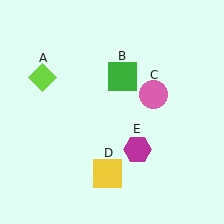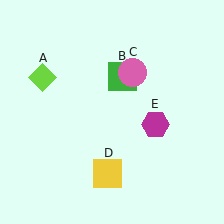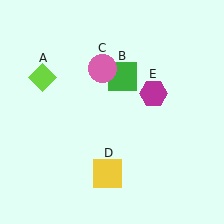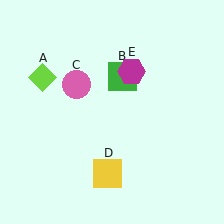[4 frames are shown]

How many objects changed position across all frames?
2 objects changed position: pink circle (object C), magenta hexagon (object E).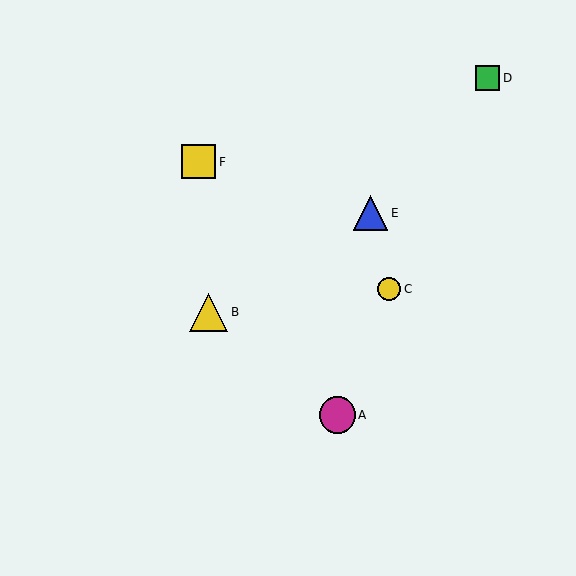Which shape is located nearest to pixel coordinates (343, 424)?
The magenta circle (labeled A) at (337, 415) is nearest to that location.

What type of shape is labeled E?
Shape E is a blue triangle.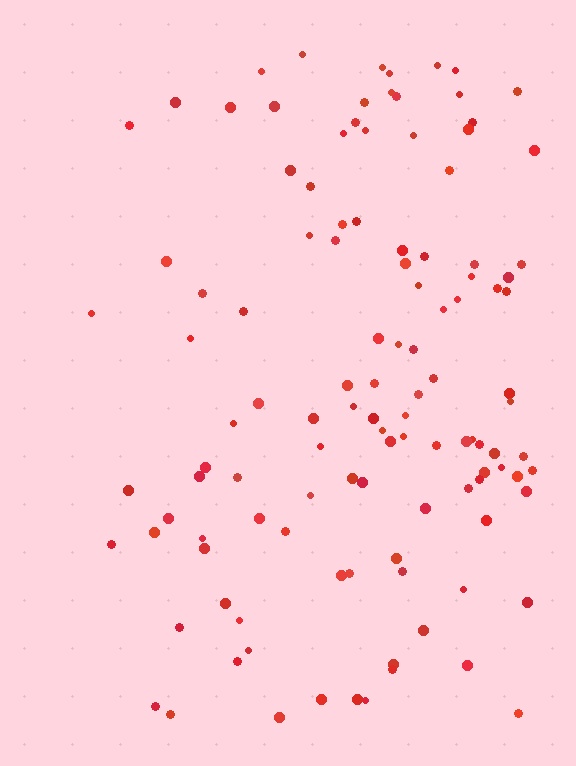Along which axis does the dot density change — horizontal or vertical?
Horizontal.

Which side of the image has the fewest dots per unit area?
The left.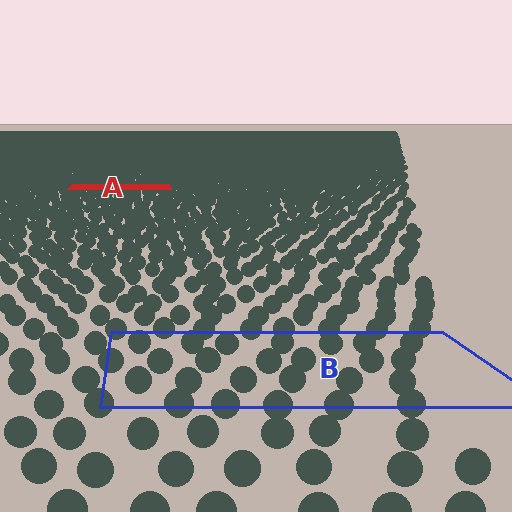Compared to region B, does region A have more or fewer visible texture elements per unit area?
Region A has more texture elements per unit area — they are packed more densely because it is farther away.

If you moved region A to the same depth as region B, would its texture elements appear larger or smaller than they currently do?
They would appear larger. At a closer depth, the same texture elements are projected at a bigger on-screen size.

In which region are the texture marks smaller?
The texture marks are smaller in region A, because it is farther away.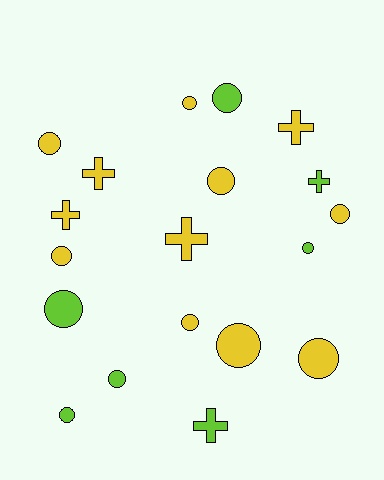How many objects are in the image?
There are 19 objects.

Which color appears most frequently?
Yellow, with 12 objects.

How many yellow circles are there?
There are 8 yellow circles.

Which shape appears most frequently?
Circle, with 13 objects.